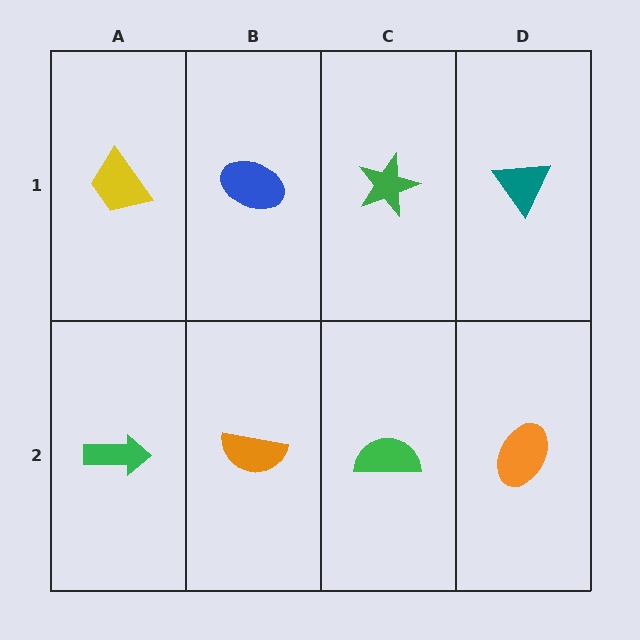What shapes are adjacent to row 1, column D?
An orange ellipse (row 2, column D), a green star (row 1, column C).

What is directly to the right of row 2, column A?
An orange semicircle.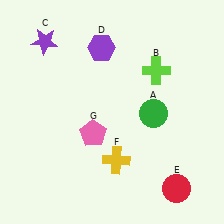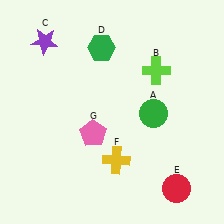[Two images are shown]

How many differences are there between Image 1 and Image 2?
There is 1 difference between the two images.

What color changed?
The hexagon (D) changed from purple in Image 1 to green in Image 2.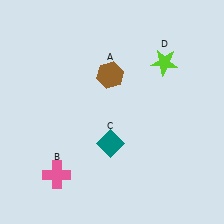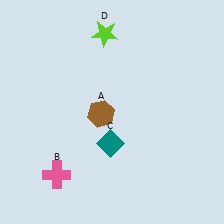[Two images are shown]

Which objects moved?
The objects that moved are: the brown hexagon (A), the lime star (D).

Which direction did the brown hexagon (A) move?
The brown hexagon (A) moved down.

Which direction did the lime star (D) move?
The lime star (D) moved left.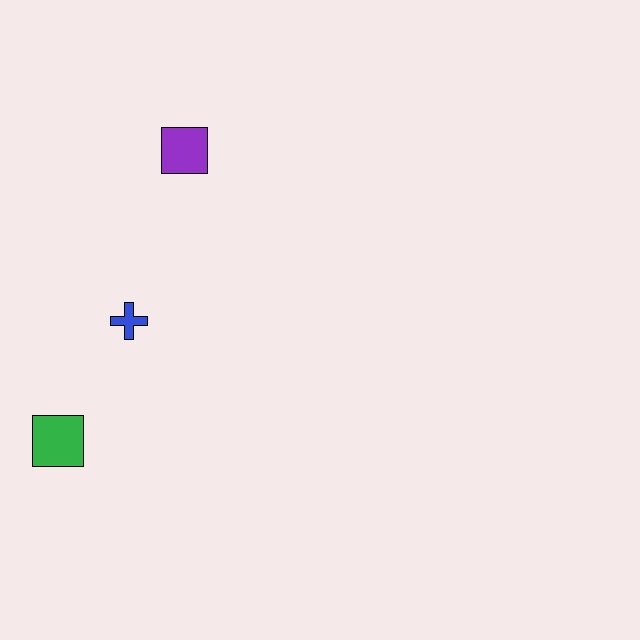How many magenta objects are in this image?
There are no magenta objects.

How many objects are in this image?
There are 3 objects.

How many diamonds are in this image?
There are no diamonds.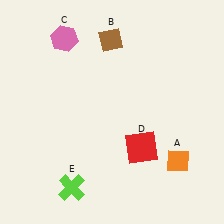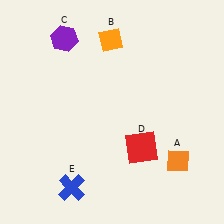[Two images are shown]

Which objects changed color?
B changed from brown to orange. C changed from pink to purple. E changed from lime to blue.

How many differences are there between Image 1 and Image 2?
There are 3 differences between the two images.